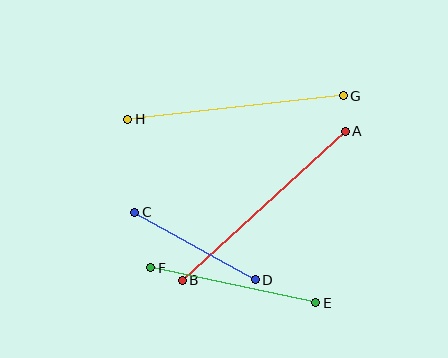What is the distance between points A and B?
The distance is approximately 221 pixels.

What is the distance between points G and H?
The distance is approximately 217 pixels.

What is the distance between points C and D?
The distance is approximately 138 pixels.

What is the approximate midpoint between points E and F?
The midpoint is at approximately (233, 285) pixels.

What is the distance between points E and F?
The distance is approximately 169 pixels.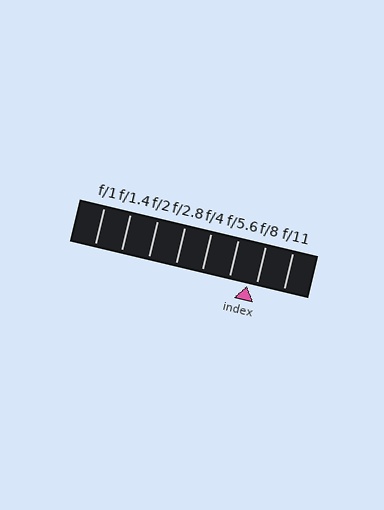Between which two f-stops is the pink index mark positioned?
The index mark is between f/5.6 and f/8.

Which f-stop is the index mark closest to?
The index mark is closest to f/8.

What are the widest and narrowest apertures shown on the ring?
The widest aperture shown is f/1 and the narrowest is f/11.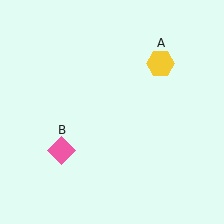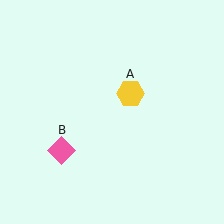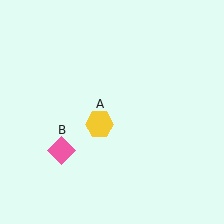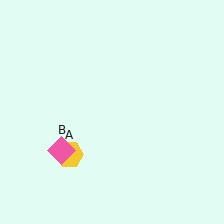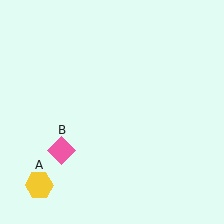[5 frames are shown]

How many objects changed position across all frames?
1 object changed position: yellow hexagon (object A).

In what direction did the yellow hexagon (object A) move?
The yellow hexagon (object A) moved down and to the left.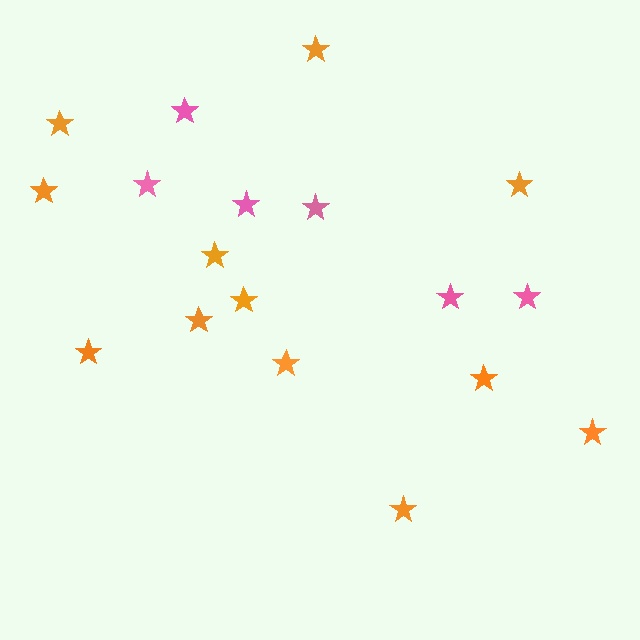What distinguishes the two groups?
There are 2 groups: one group of pink stars (6) and one group of orange stars (12).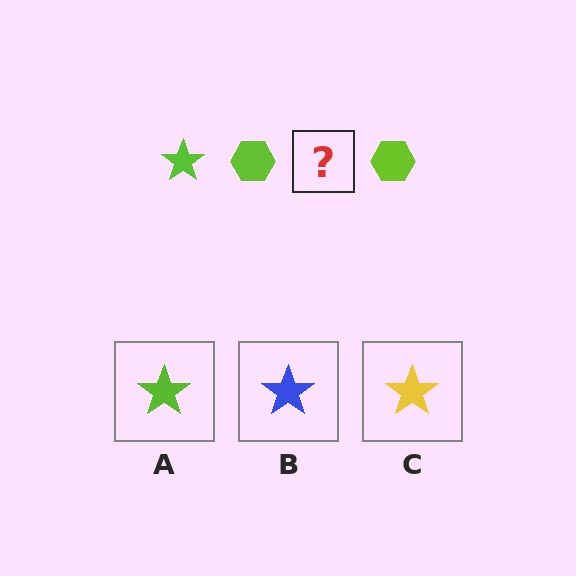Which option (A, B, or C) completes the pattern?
A.